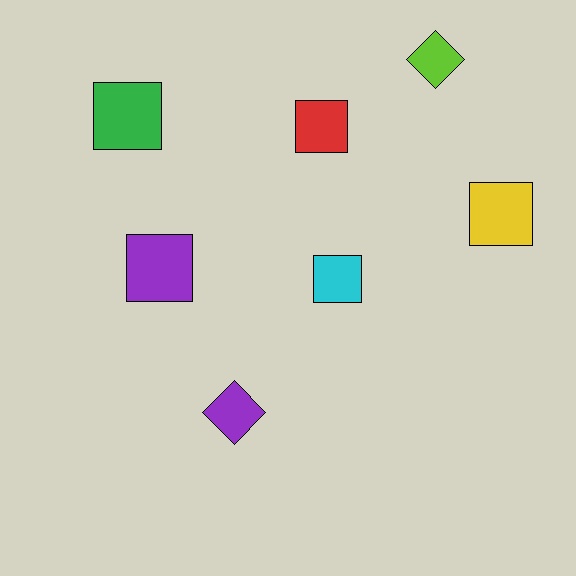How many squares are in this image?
There are 5 squares.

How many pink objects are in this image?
There are no pink objects.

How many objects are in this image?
There are 7 objects.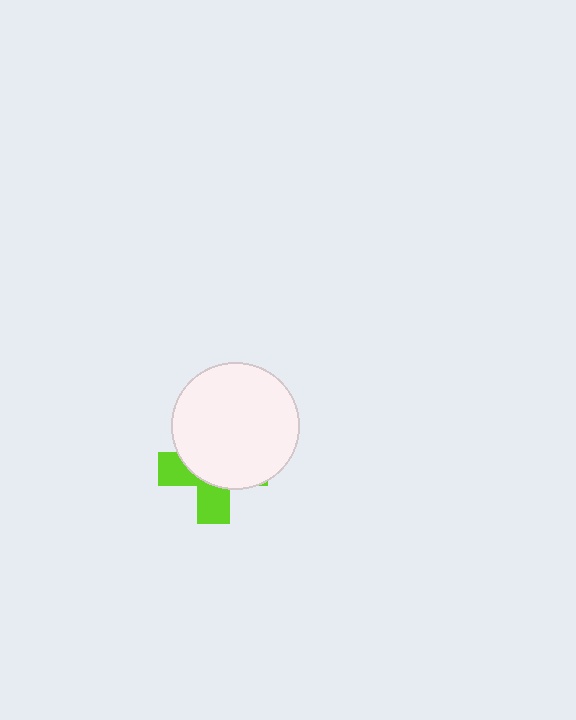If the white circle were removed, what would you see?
You would see the complete lime cross.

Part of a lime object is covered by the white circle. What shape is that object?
It is a cross.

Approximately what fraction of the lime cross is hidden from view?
Roughly 63% of the lime cross is hidden behind the white circle.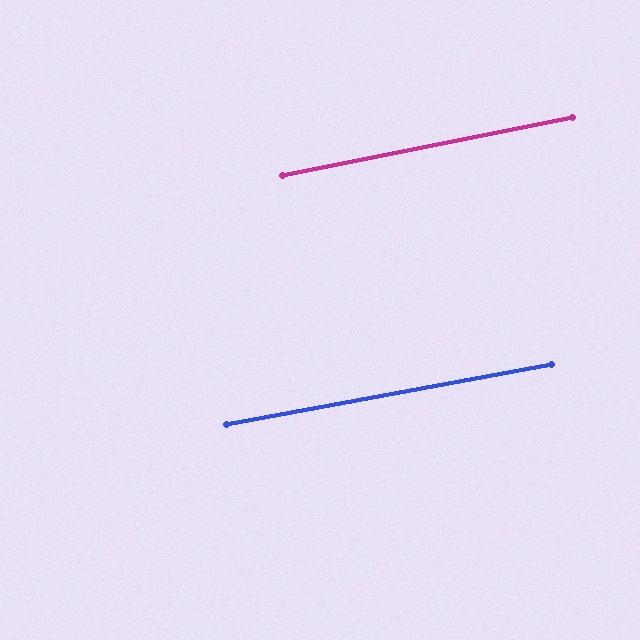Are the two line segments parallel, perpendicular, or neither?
Parallel — their directions differ by only 0.8°.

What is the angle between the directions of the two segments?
Approximately 1 degree.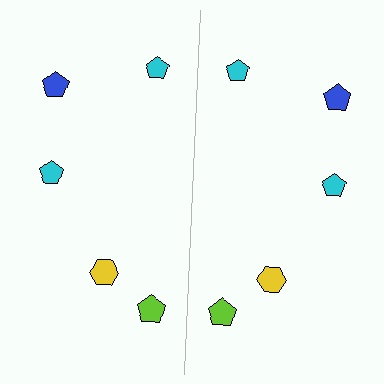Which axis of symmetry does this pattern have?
The pattern has a vertical axis of symmetry running through the center of the image.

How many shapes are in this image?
There are 10 shapes in this image.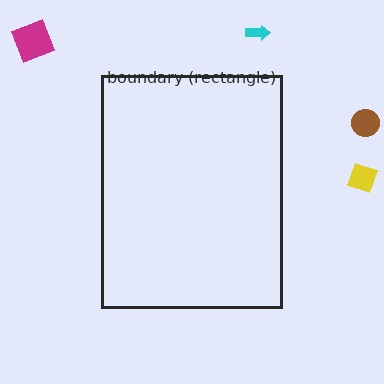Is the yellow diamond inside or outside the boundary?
Outside.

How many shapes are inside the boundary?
0 inside, 4 outside.